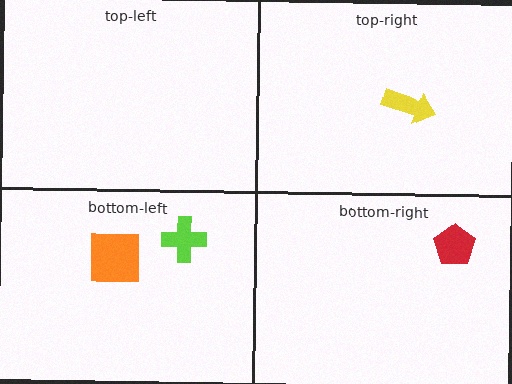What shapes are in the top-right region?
The yellow arrow.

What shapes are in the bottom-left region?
The lime cross, the orange square.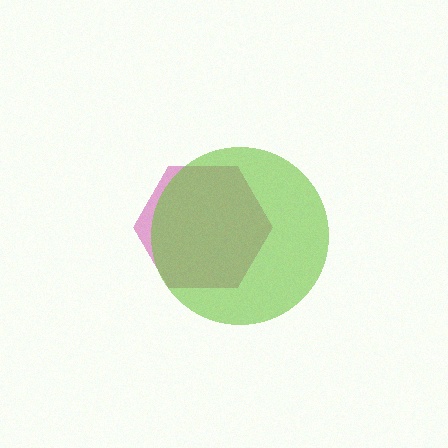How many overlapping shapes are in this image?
There are 2 overlapping shapes in the image.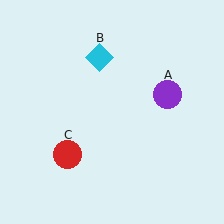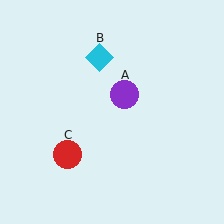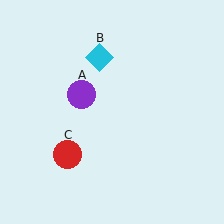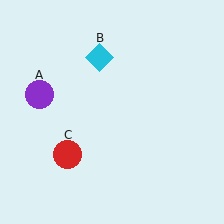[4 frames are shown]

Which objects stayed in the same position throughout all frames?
Cyan diamond (object B) and red circle (object C) remained stationary.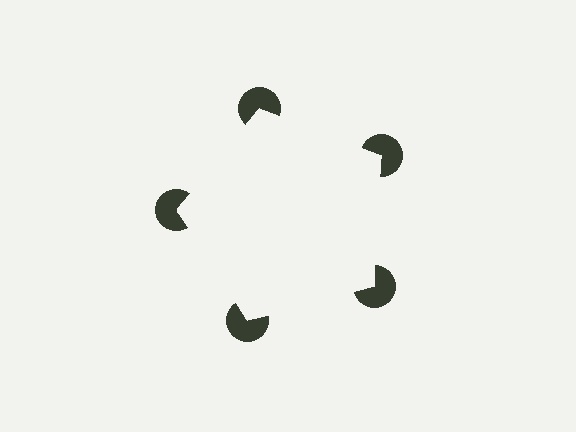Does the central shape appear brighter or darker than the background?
It typically appears slightly brighter than the background, even though no actual brightness change is drawn.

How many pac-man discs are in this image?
There are 5 — one at each vertex of the illusory pentagon.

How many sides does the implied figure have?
5 sides.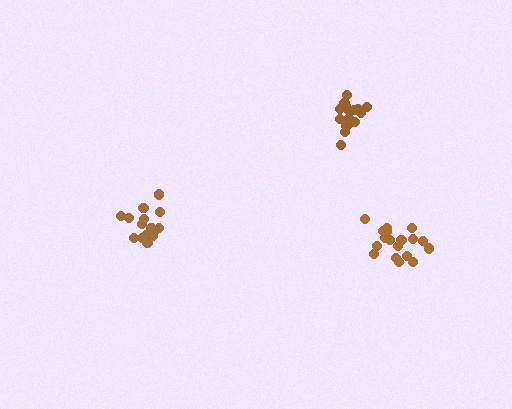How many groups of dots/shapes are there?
There are 3 groups.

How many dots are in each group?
Group 1: 16 dots, Group 2: 18 dots, Group 3: 16 dots (50 total).